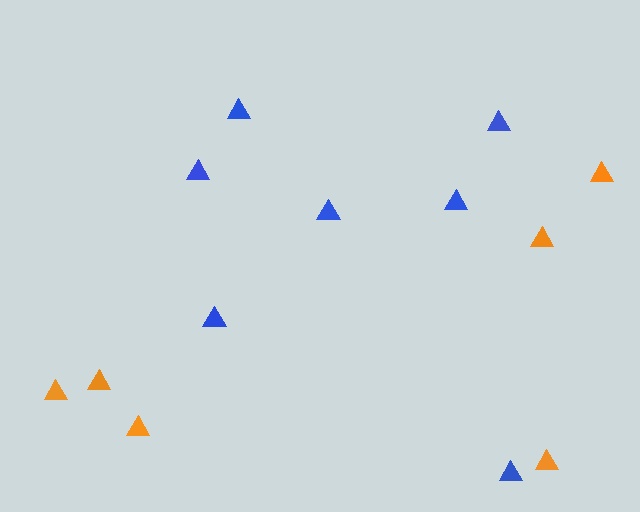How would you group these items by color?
There are 2 groups: one group of orange triangles (6) and one group of blue triangles (7).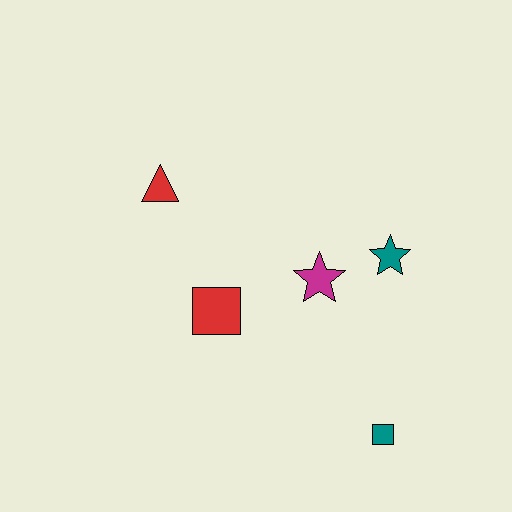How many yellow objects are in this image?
There are no yellow objects.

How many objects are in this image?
There are 5 objects.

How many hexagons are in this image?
There are no hexagons.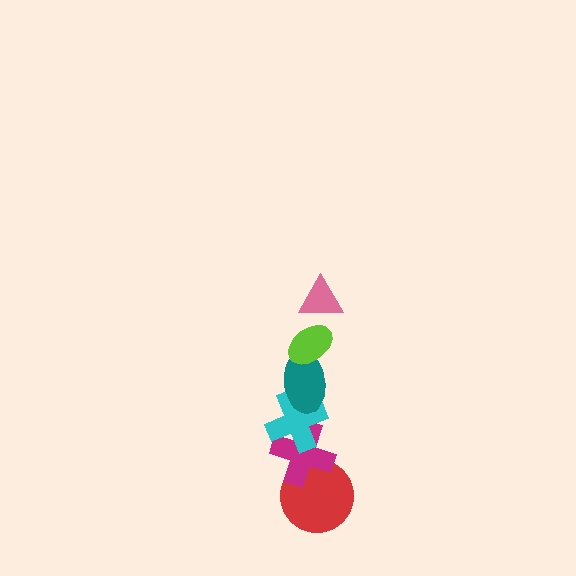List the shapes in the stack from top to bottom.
From top to bottom: the pink triangle, the lime ellipse, the teal ellipse, the cyan cross, the magenta cross, the red circle.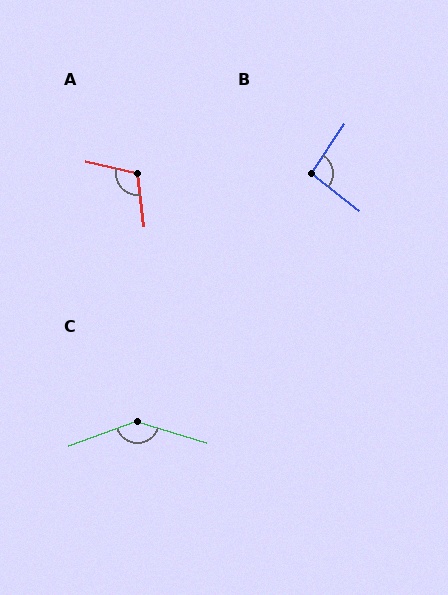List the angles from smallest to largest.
B (94°), A (111°), C (143°).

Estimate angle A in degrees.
Approximately 111 degrees.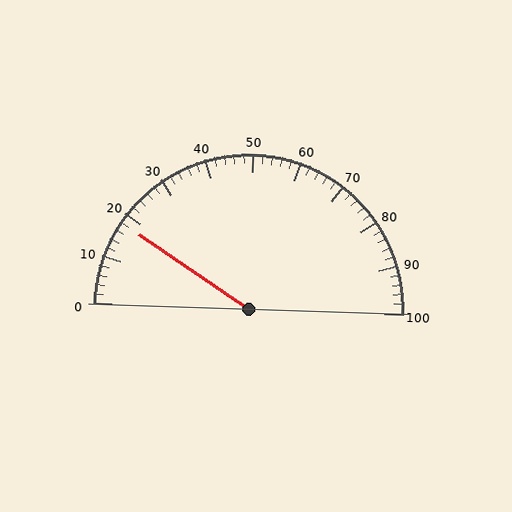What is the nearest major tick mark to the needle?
The nearest major tick mark is 20.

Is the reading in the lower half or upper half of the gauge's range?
The reading is in the lower half of the range (0 to 100).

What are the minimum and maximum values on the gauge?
The gauge ranges from 0 to 100.